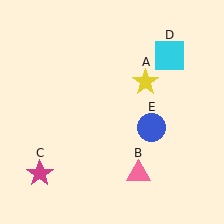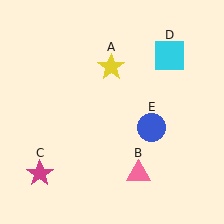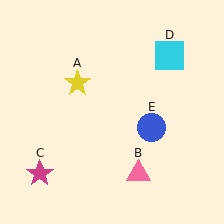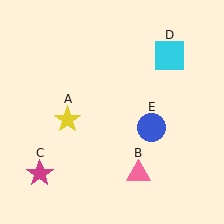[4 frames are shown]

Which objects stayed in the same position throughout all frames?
Pink triangle (object B) and magenta star (object C) and cyan square (object D) and blue circle (object E) remained stationary.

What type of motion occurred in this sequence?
The yellow star (object A) rotated counterclockwise around the center of the scene.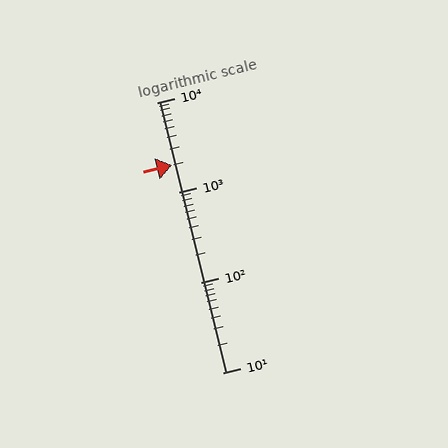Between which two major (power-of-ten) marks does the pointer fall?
The pointer is between 1000 and 10000.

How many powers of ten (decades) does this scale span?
The scale spans 3 decades, from 10 to 10000.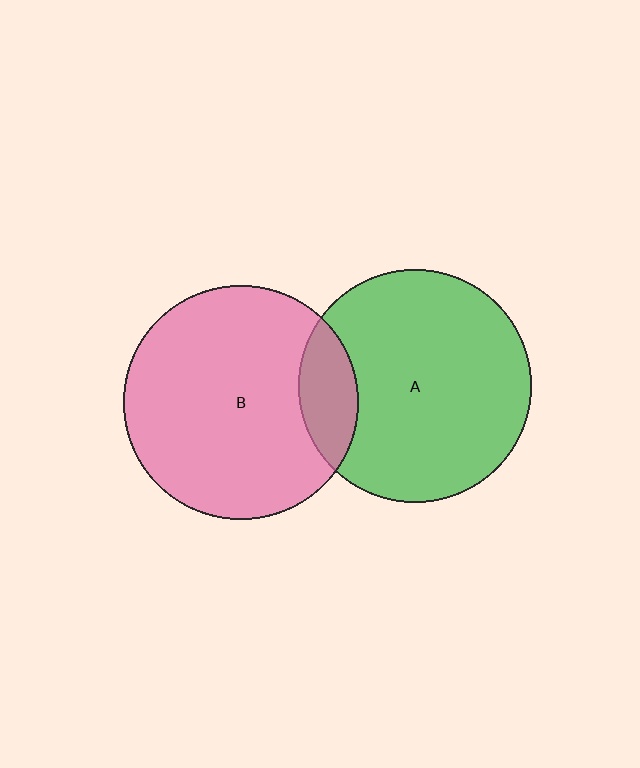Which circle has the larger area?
Circle B (pink).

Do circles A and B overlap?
Yes.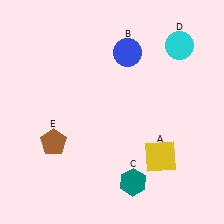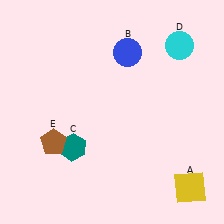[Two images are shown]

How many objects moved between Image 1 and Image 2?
2 objects moved between the two images.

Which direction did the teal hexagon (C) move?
The teal hexagon (C) moved left.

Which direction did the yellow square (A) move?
The yellow square (A) moved down.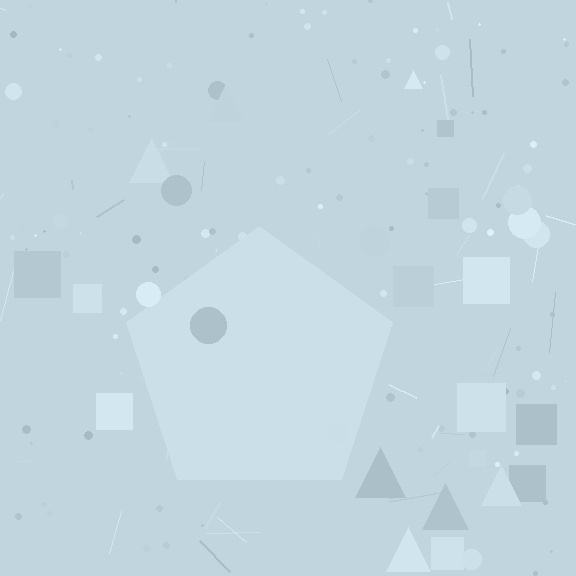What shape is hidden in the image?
A pentagon is hidden in the image.